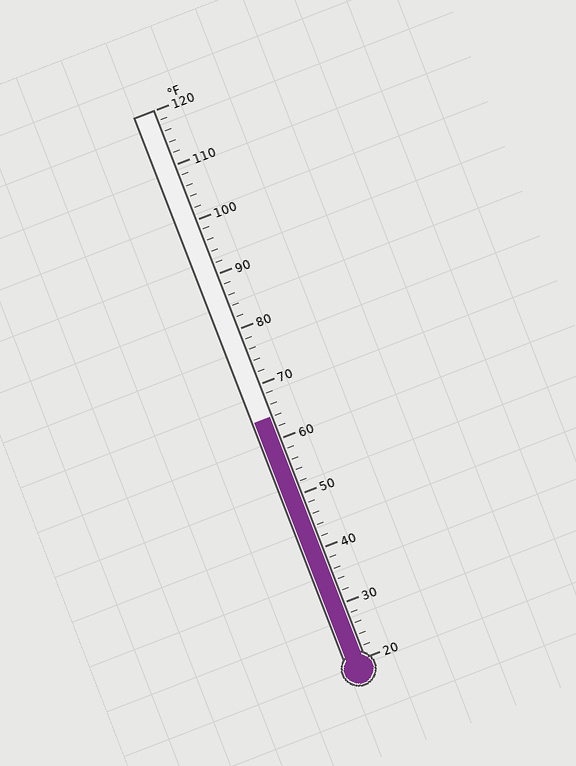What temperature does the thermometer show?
The thermometer shows approximately 64°F.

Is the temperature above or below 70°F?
The temperature is below 70°F.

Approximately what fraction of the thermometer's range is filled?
The thermometer is filled to approximately 45% of its range.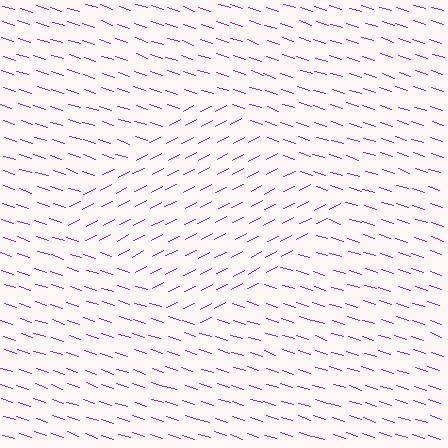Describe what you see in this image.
The image is filled with small purple line segments. A diamond region in the image has lines oriented differently from the surrounding lines, creating a visible texture boundary.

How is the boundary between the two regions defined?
The boundary is defined purely by a change in line orientation (approximately 45 degrees difference). All lines are the same color and thickness.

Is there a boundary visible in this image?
Yes, there is a texture boundary formed by a change in line orientation.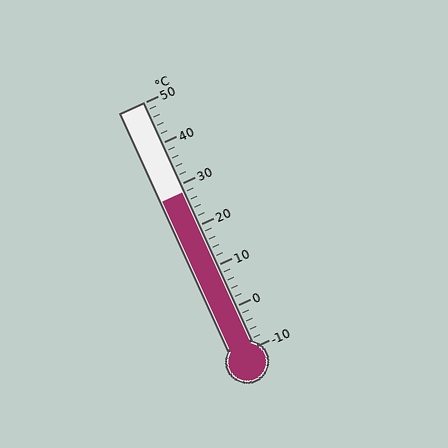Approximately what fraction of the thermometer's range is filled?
The thermometer is filled to approximately 65% of its range.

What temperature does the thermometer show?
The thermometer shows approximately 28°C.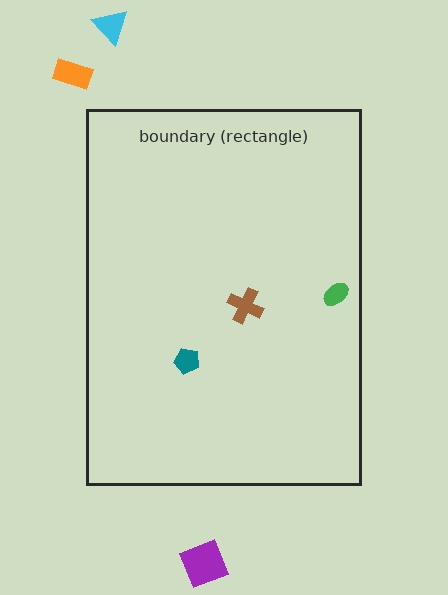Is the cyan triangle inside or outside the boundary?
Outside.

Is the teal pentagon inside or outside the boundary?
Inside.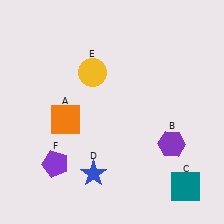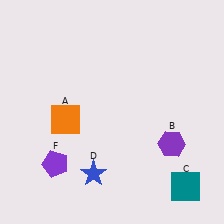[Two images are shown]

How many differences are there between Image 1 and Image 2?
There is 1 difference between the two images.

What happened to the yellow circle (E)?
The yellow circle (E) was removed in Image 2. It was in the top-left area of Image 1.